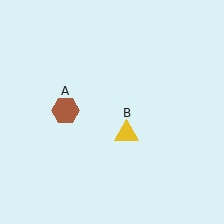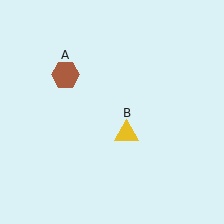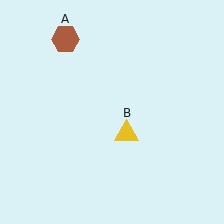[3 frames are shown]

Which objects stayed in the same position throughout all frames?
Yellow triangle (object B) remained stationary.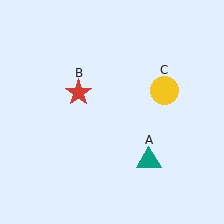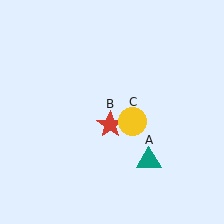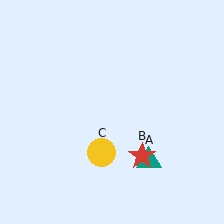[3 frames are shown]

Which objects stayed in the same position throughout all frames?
Teal triangle (object A) remained stationary.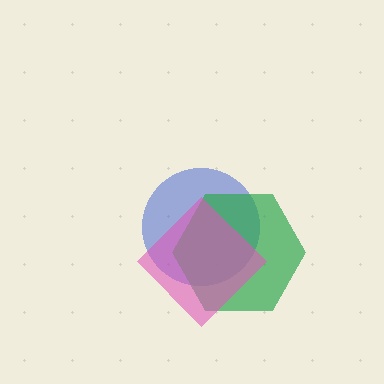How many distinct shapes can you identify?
There are 3 distinct shapes: a blue circle, a green hexagon, a pink diamond.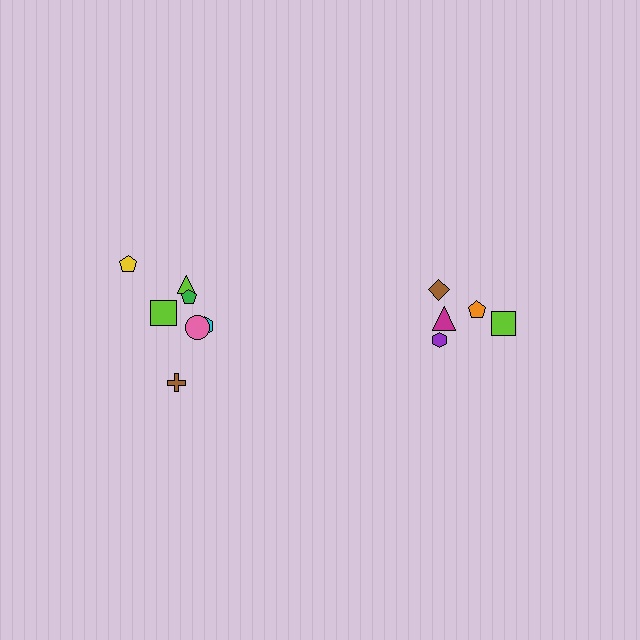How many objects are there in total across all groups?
There are 12 objects.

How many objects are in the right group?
There are 5 objects.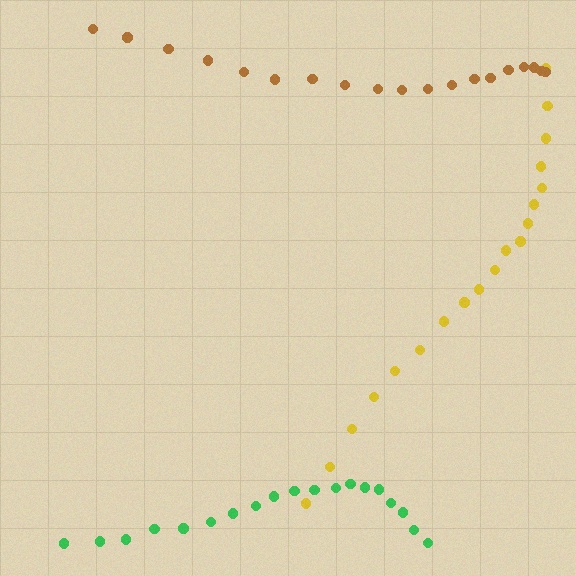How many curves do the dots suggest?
There are 3 distinct paths.